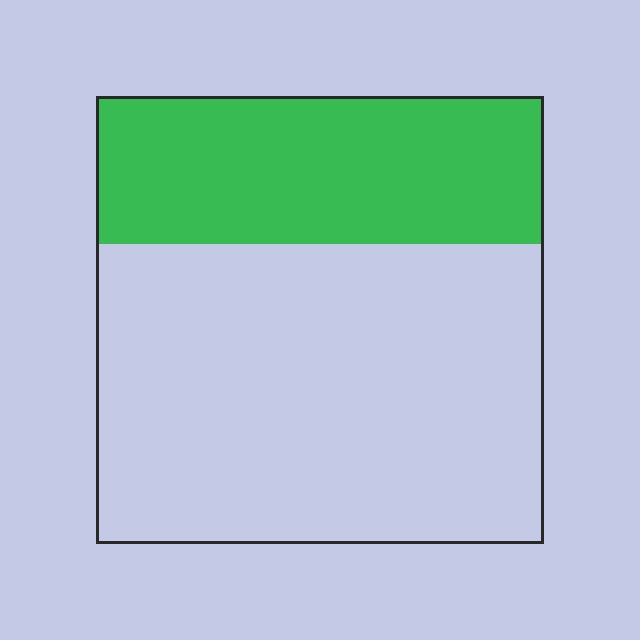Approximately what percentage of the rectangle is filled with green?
Approximately 35%.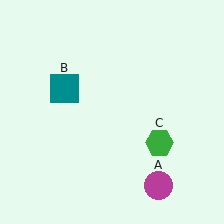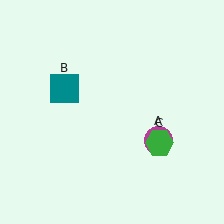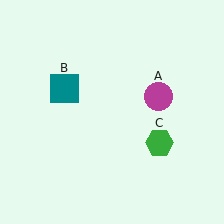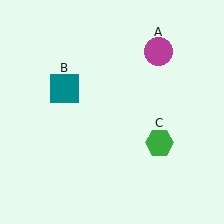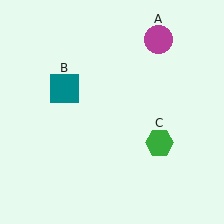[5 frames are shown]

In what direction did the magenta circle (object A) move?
The magenta circle (object A) moved up.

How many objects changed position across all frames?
1 object changed position: magenta circle (object A).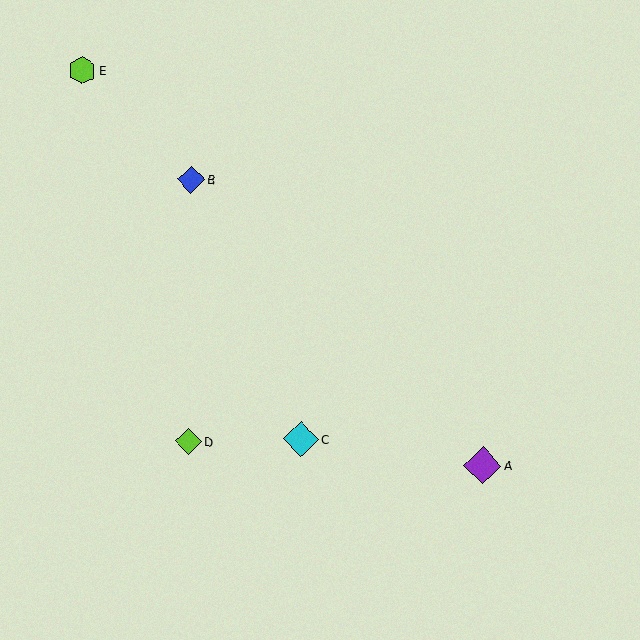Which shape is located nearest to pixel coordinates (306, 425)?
The cyan diamond (labeled C) at (301, 439) is nearest to that location.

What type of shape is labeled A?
Shape A is a purple diamond.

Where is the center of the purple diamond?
The center of the purple diamond is at (483, 466).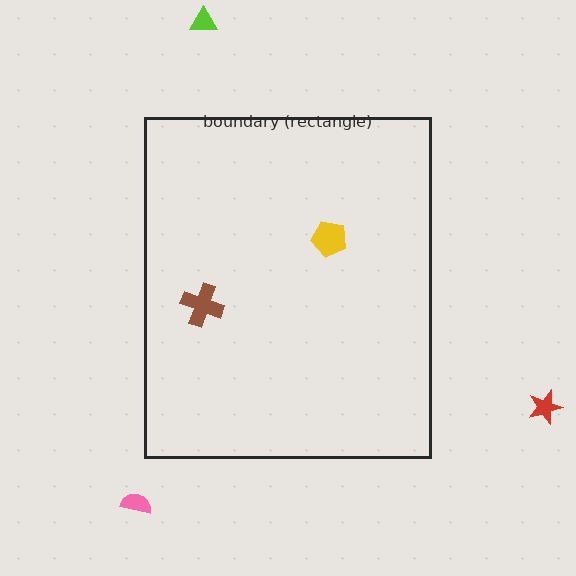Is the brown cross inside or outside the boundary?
Inside.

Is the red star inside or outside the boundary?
Outside.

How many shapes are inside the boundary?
2 inside, 3 outside.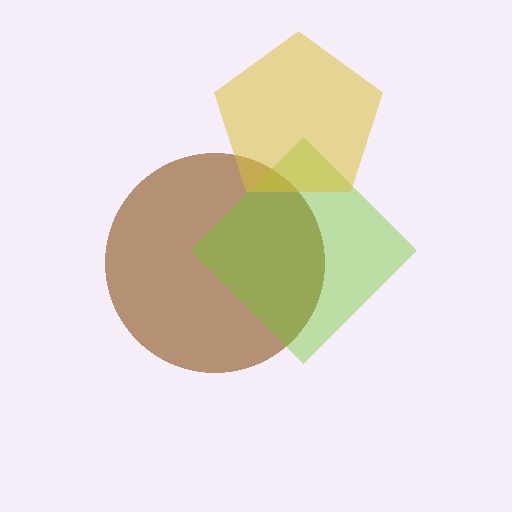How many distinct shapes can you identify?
There are 3 distinct shapes: a brown circle, a lime diamond, a yellow pentagon.